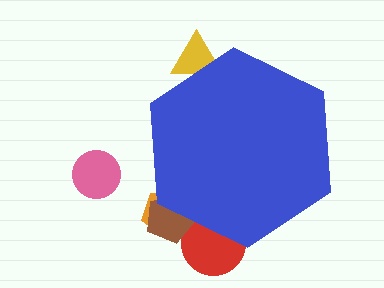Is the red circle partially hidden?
Yes, the red circle is partially hidden behind the blue hexagon.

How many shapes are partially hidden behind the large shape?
4 shapes are partially hidden.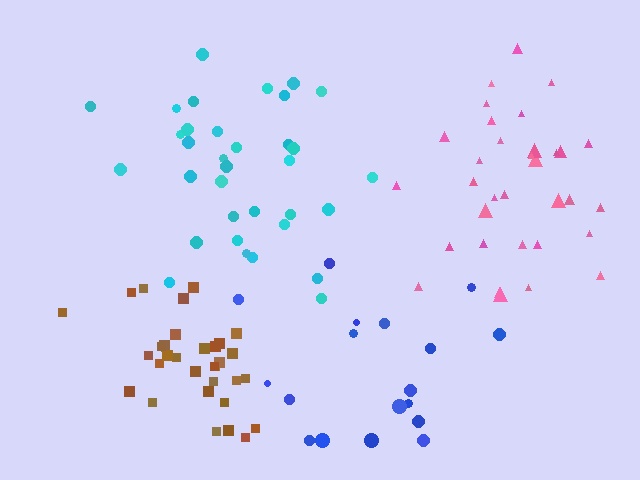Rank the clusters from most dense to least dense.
brown, pink, cyan, blue.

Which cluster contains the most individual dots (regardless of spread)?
Cyan (34).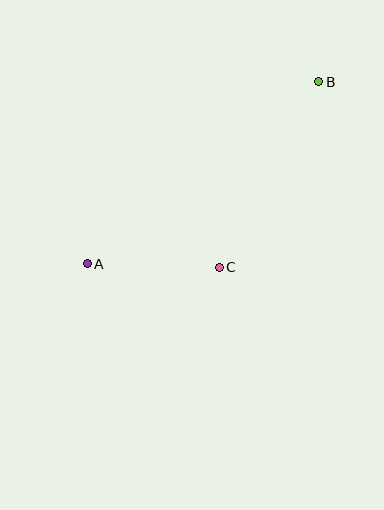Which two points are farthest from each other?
Points A and B are farthest from each other.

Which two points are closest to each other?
Points A and C are closest to each other.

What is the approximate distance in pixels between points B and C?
The distance between B and C is approximately 211 pixels.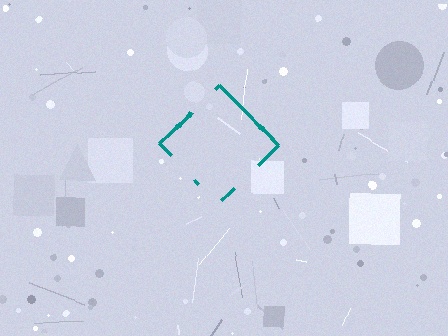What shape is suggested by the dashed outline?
The dashed outline suggests a diamond.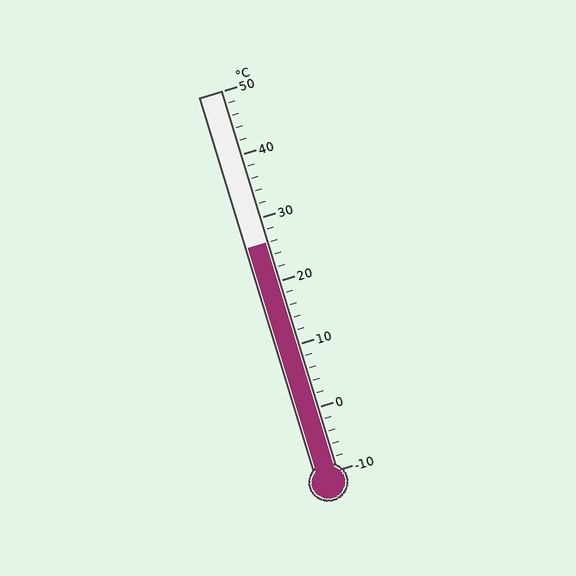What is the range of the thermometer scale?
The thermometer scale ranges from -10°C to 50°C.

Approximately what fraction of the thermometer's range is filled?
The thermometer is filled to approximately 60% of its range.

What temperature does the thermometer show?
The thermometer shows approximately 26°C.